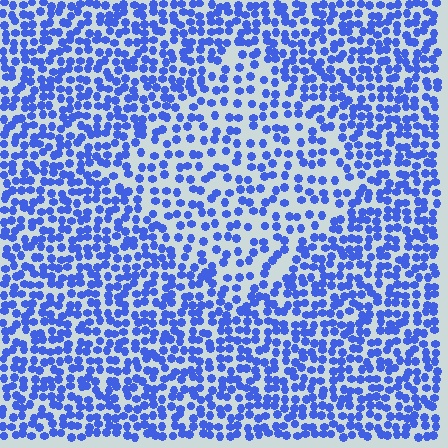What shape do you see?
I see a diamond.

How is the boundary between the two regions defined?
The boundary is defined by a change in element density (approximately 1.7x ratio). All elements are the same color, size, and shape.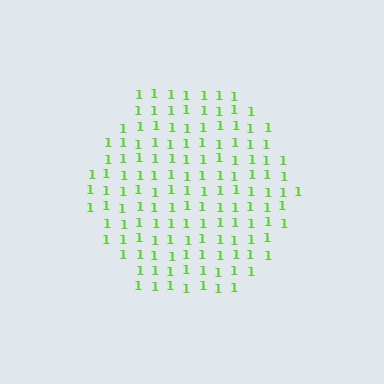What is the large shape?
The large shape is a hexagon.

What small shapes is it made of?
It is made of small digit 1's.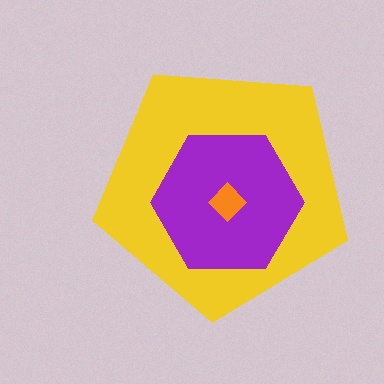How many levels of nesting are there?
3.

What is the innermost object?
The orange diamond.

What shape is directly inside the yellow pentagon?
The purple hexagon.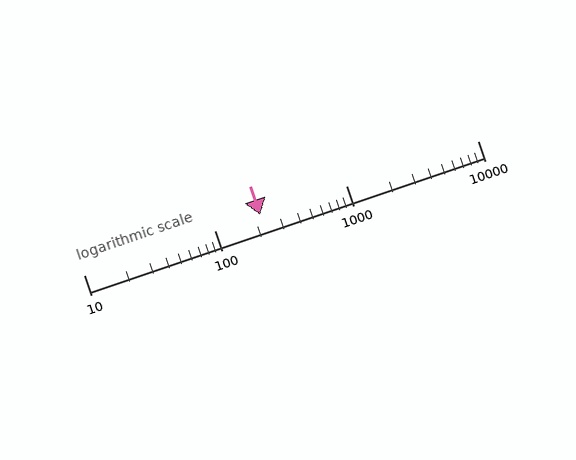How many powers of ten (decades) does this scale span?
The scale spans 3 decades, from 10 to 10000.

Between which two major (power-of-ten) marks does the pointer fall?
The pointer is between 100 and 1000.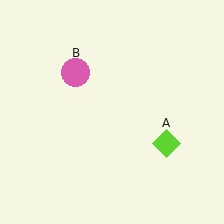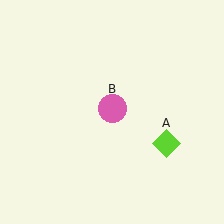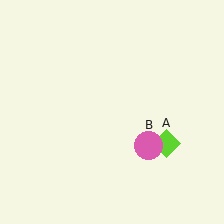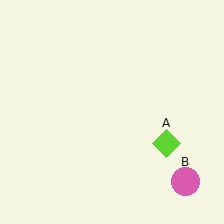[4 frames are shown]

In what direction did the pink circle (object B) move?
The pink circle (object B) moved down and to the right.